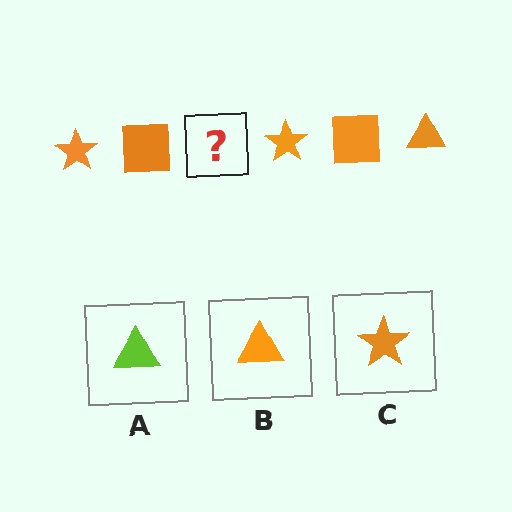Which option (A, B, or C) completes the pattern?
B.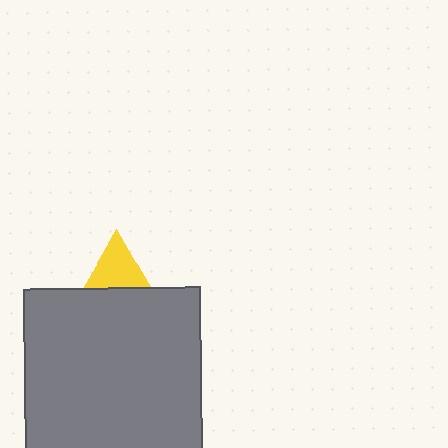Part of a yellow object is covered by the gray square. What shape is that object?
It is a triangle.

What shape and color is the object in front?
The object in front is a gray square.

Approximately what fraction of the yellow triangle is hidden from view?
Roughly 59% of the yellow triangle is hidden behind the gray square.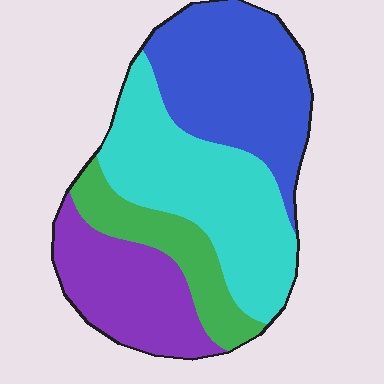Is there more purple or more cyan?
Cyan.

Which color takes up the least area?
Green, at roughly 15%.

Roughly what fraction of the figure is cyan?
Cyan covers 33% of the figure.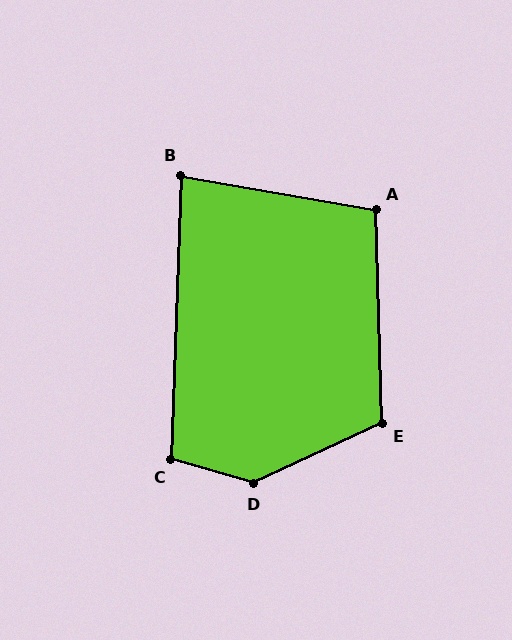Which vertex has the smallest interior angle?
B, at approximately 82 degrees.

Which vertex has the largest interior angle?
D, at approximately 139 degrees.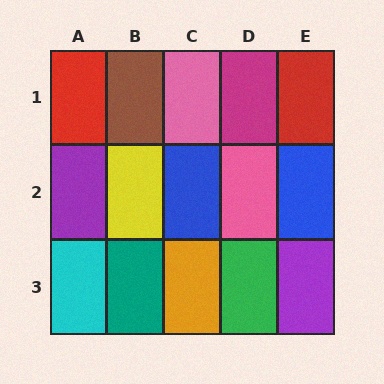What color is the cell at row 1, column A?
Red.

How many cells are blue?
2 cells are blue.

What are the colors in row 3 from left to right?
Cyan, teal, orange, green, purple.